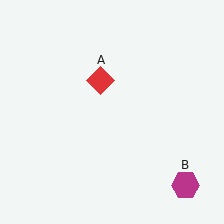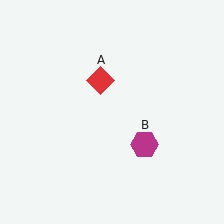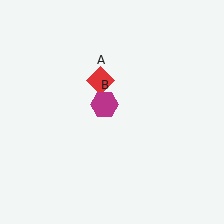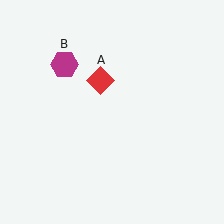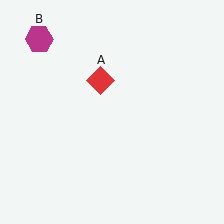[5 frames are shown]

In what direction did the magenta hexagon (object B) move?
The magenta hexagon (object B) moved up and to the left.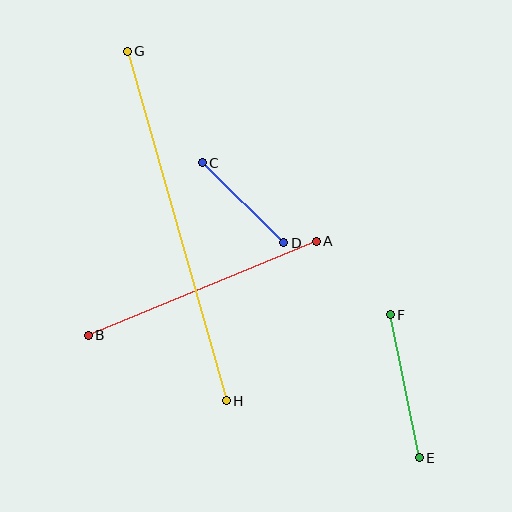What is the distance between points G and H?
The distance is approximately 363 pixels.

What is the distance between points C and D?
The distance is approximately 114 pixels.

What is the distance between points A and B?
The distance is approximately 247 pixels.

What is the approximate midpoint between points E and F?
The midpoint is at approximately (405, 386) pixels.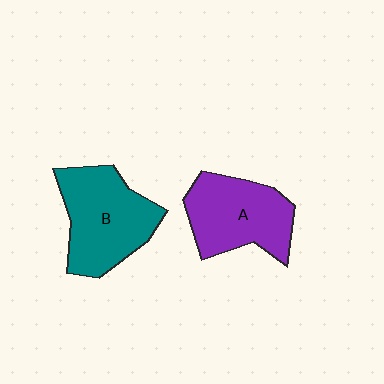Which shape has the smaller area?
Shape A (purple).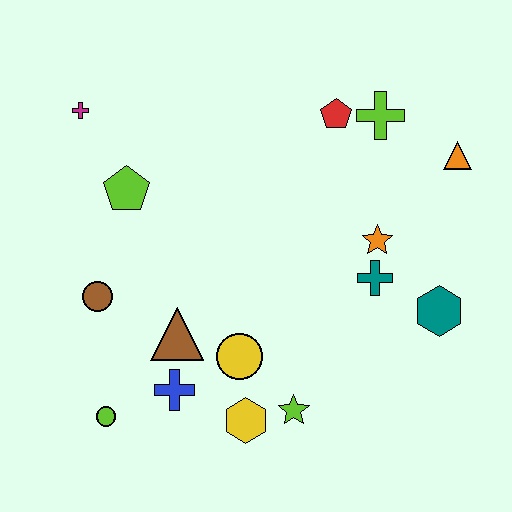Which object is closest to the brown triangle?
The blue cross is closest to the brown triangle.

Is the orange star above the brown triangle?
Yes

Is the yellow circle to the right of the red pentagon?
No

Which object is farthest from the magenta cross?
The teal hexagon is farthest from the magenta cross.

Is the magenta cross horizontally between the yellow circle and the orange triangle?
No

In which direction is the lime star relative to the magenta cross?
The lime star is below the magenta cross.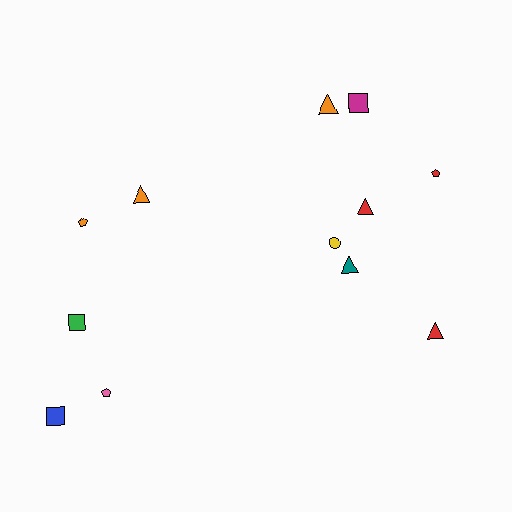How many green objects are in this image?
There is 1 green object.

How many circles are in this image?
There is 1 circle.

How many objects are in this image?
There are 12 objects.